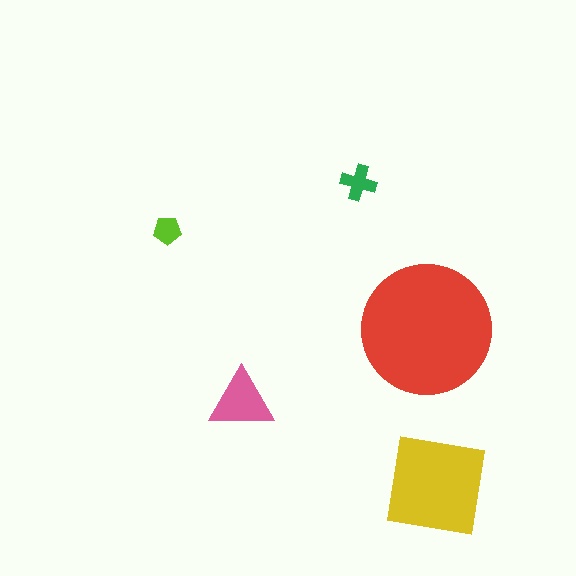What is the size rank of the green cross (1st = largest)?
4th.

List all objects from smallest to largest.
The lime pentagon, the green cross, the pink triangle, the yellow square, the red circle.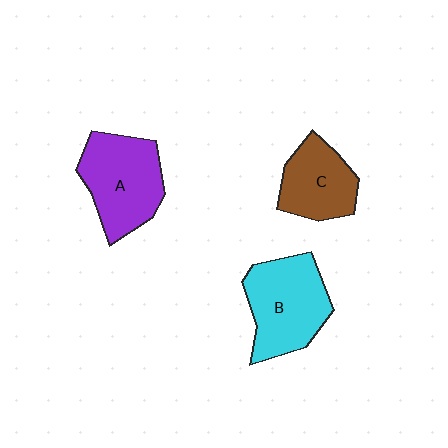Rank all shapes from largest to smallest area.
From largest to smallest: B (cyan), A (purple), C (brown).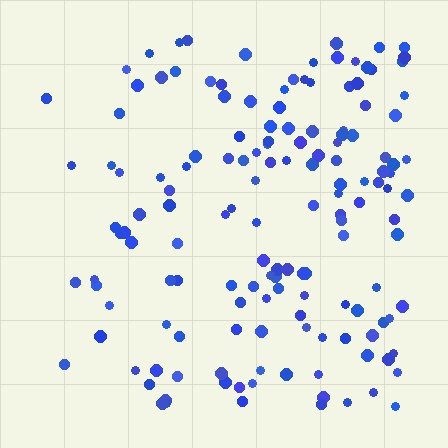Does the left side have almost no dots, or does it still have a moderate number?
Still a moderate number, just noticeably fewer than the right.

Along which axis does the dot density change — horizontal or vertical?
Horizontal.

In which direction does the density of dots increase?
From left to right, with the right side densest.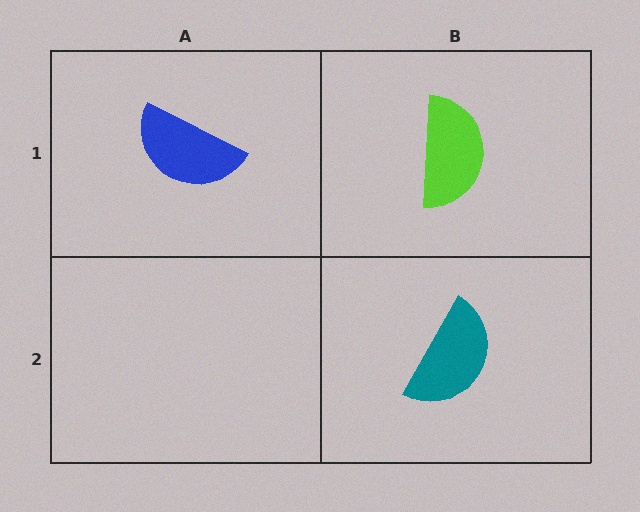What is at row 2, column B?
A teal semicircle.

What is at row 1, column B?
A lime semicircle.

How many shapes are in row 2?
1 shape.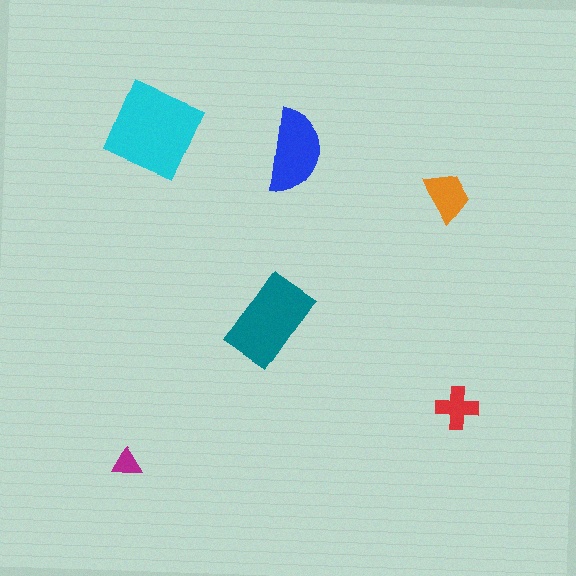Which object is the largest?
The cyan diamond.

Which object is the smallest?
The magenta triangle.